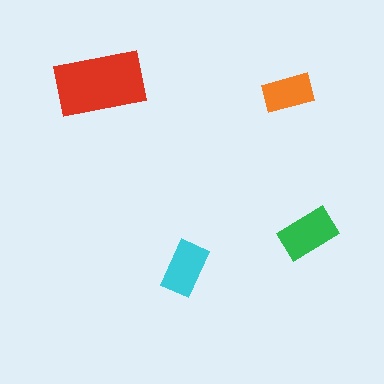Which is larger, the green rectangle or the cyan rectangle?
The green one.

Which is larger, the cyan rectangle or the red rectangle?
The red one.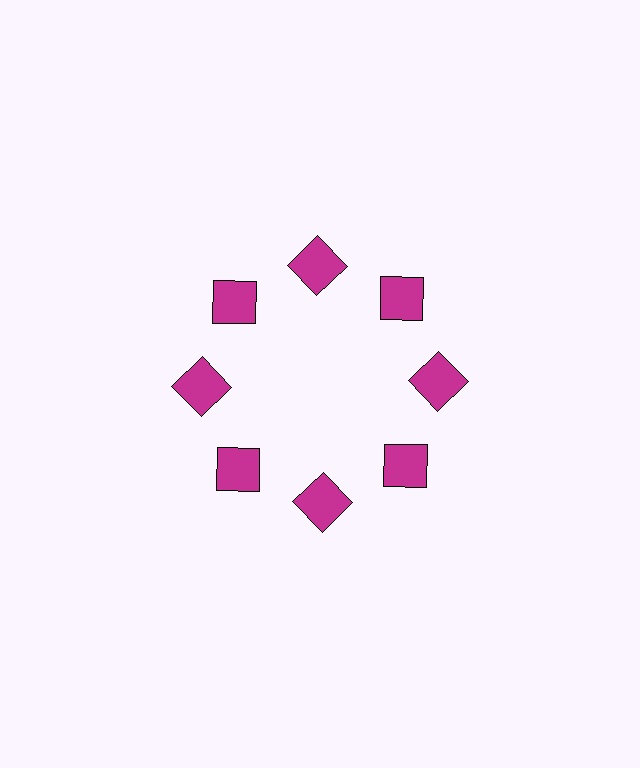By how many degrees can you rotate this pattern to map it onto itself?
The pattern maps onto itself every 45 degrees of rotation.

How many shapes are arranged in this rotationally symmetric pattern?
There are 8 shapes, arranged in 8 groups of 1.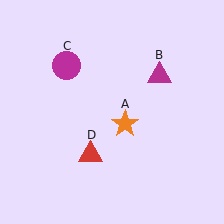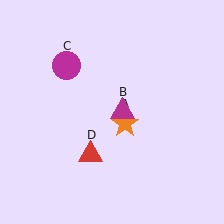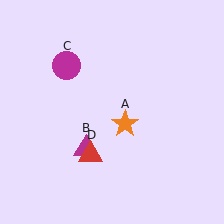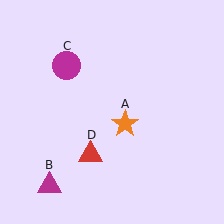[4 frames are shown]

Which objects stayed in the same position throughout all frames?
Orange star (object A) and magenta circle (object C) and red triangle (object D) remained stationary.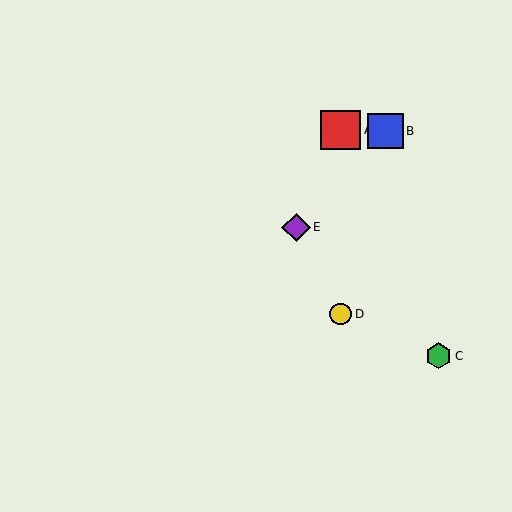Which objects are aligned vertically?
Objects A, D are aligned vertically.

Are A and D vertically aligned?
Yes, both are at x≈341.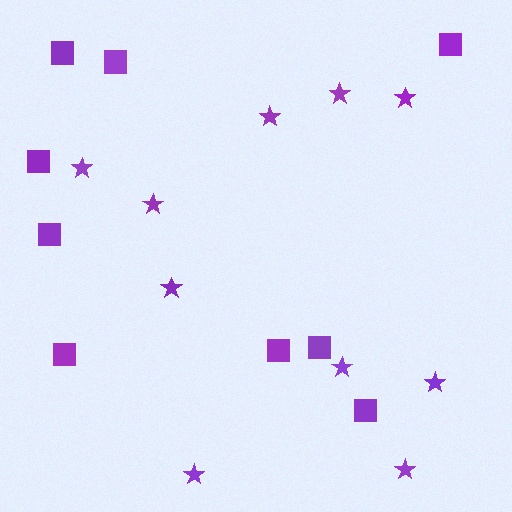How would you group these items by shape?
There are 2 groups: one group of squares (9) and one group of stars (10).